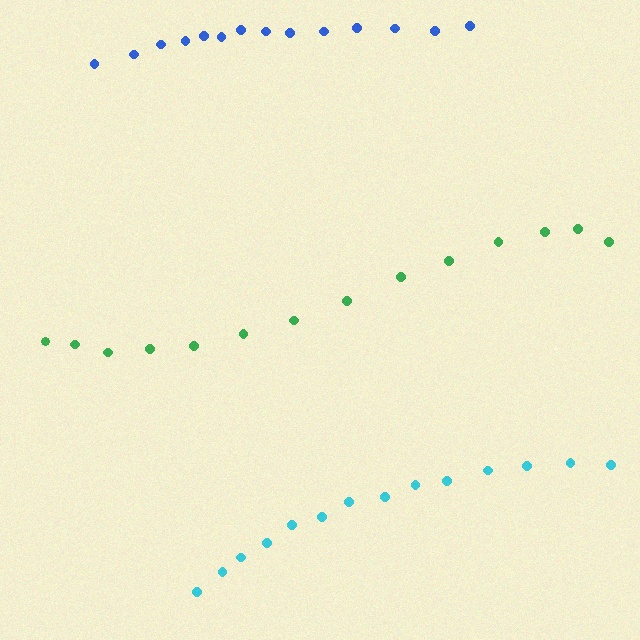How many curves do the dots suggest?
There are 3 distinct paths.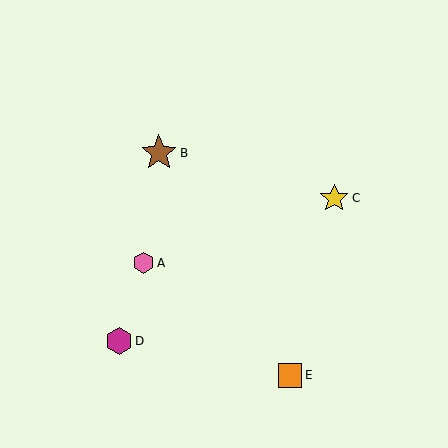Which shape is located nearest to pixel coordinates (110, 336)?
The magenta hexagon (labeled D) at (119, 341) is nearest to that location.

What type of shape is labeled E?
Shape E is an orange square.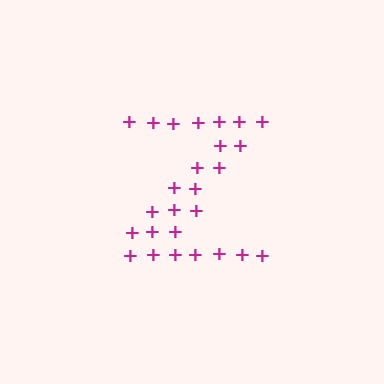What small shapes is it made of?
It is made of small plus signs.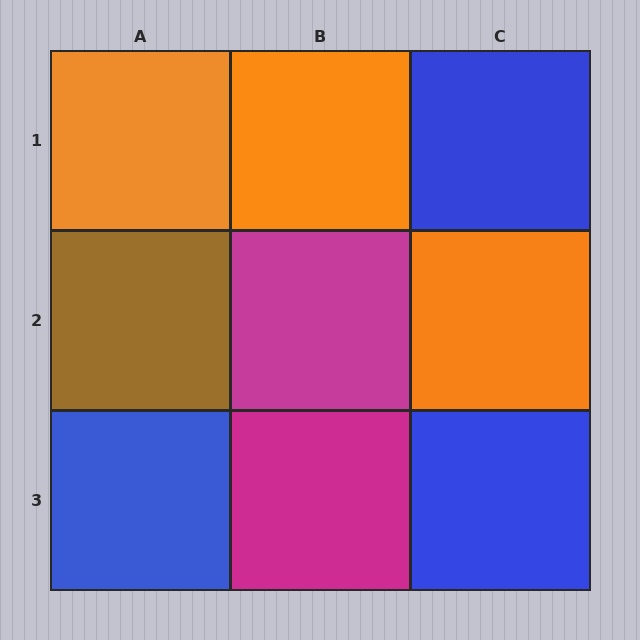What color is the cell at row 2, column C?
Orange.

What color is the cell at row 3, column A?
Blue.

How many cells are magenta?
2 cells are magenta.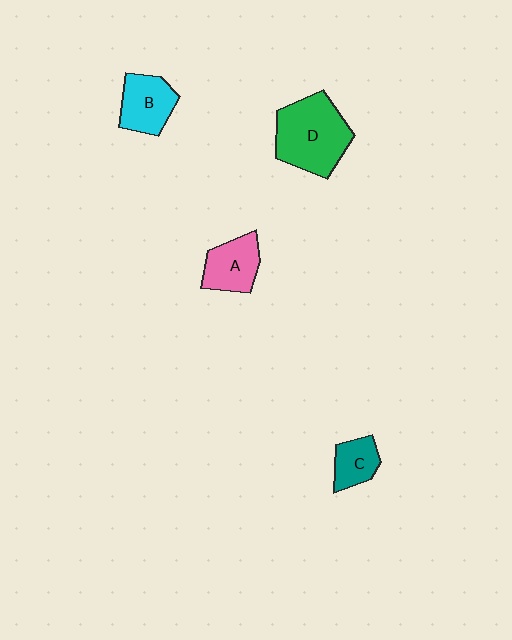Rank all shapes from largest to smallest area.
From largest to smallest: D (green), B (cyan), A (pink), C (teal).